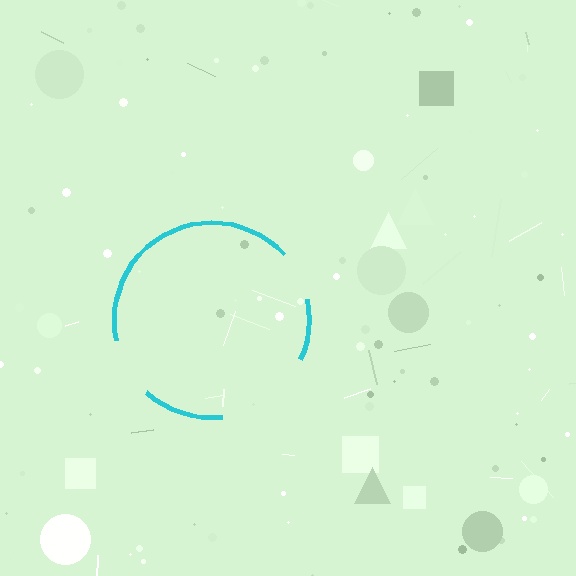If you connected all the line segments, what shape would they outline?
They would outline a circle.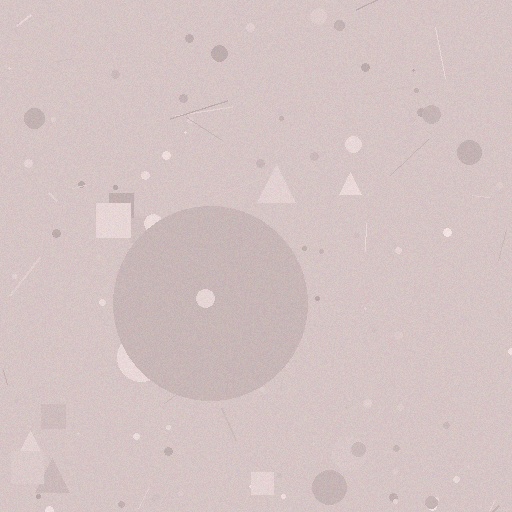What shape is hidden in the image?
A circle is hidden in the image.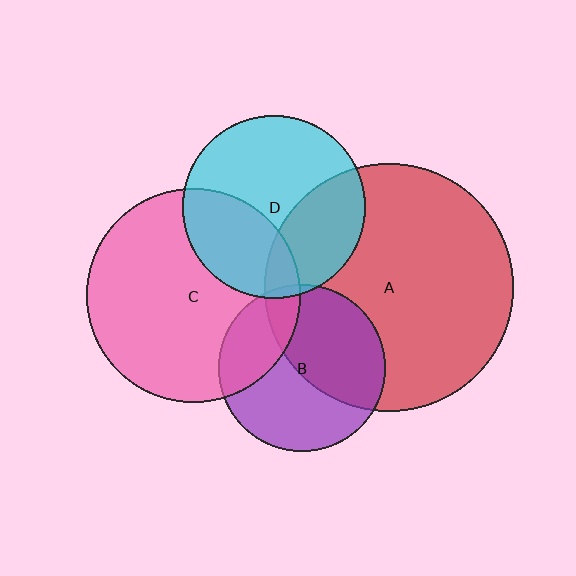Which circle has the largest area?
Circle A (red).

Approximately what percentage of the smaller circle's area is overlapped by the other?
Approximately 35%.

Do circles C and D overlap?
Yes.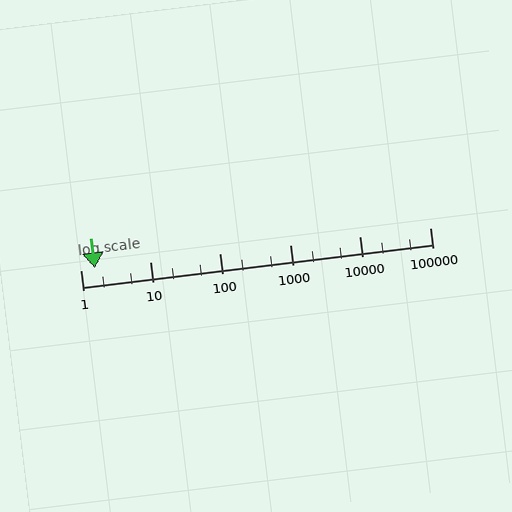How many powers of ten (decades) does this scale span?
The scale spans 5 decades, from 1 to 100000.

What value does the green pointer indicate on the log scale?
The pointer indicates approximately 1.6.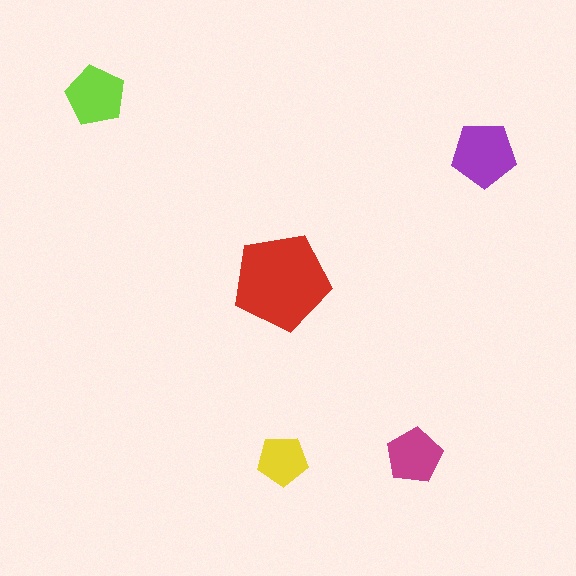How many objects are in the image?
There are 5 objects in the image.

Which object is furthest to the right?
The purple pentagon is rightmost.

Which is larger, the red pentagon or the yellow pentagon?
The red one.